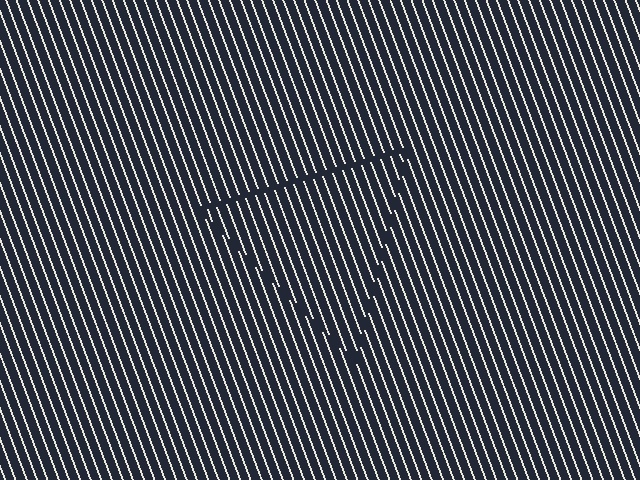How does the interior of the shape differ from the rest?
The interior of the shape contains the same grating, shifted by half a period — the contour is defined by the phase discontinuity where line-ends from the inner and outer gratings abut.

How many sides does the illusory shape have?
3 sides — the line-ends trace a triangle.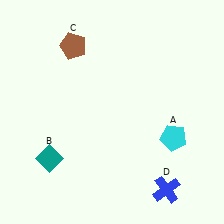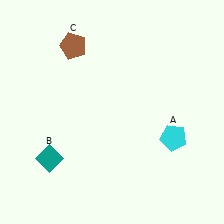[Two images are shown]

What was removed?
The blue cross (D) was removed in Image 2.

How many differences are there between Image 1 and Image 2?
There is 1 difference between the two images.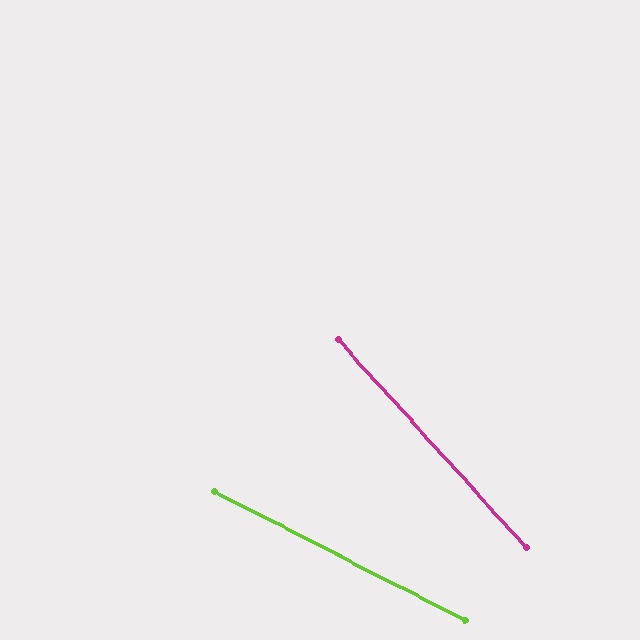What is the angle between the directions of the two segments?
Approximately 20 degrees.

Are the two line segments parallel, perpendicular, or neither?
Neither parallel nor perpendicular — they differ by about 20°.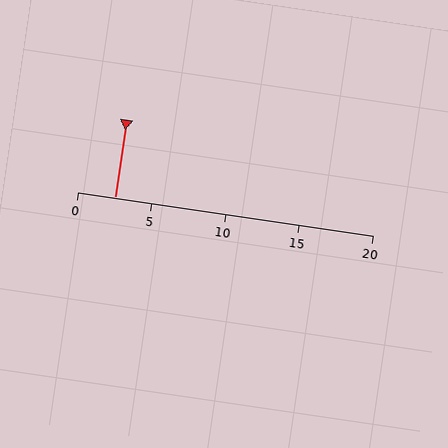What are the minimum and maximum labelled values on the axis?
The axis runs from 0 to 20.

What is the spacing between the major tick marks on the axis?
The major ticks are spaced 5 apart.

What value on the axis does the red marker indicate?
The marker indicates approximately 2.5.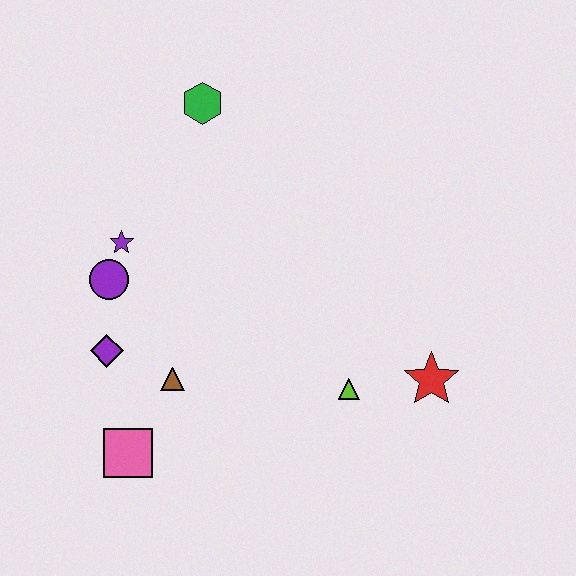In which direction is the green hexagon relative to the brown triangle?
The green hexagon is above the brown triangle.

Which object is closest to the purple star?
The purple circle is closest to the purple star.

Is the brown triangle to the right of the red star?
No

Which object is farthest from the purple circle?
The red star is farthest from the purple circle.